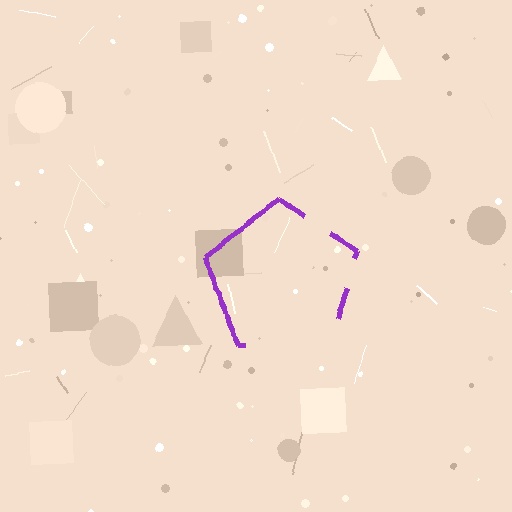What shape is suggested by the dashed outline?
The dashed outline suggests a pentagon.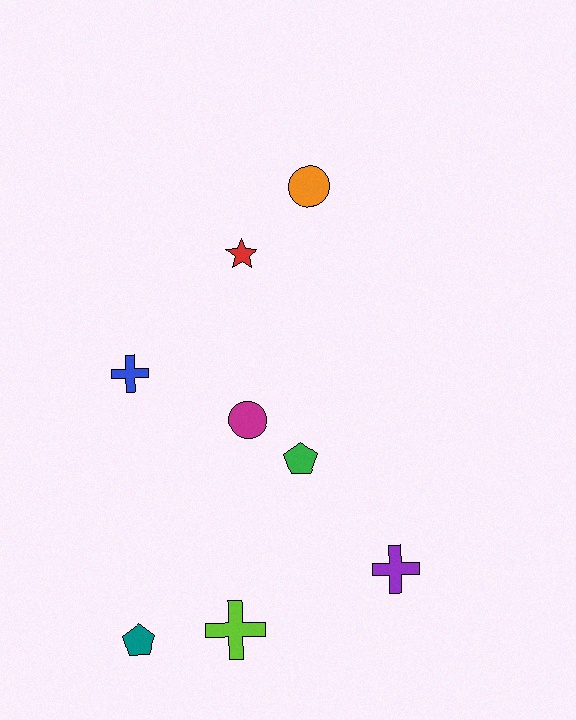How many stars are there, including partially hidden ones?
There is 1 star.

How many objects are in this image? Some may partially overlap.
There are 8 objects.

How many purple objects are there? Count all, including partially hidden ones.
There is 1 purple object.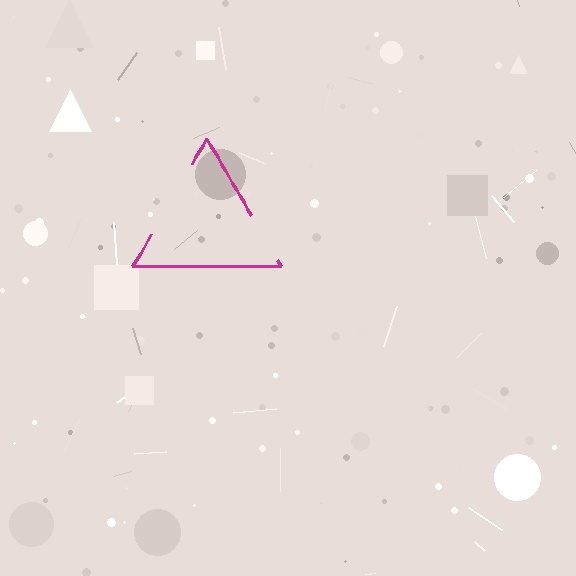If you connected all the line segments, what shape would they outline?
They would outline a triangle.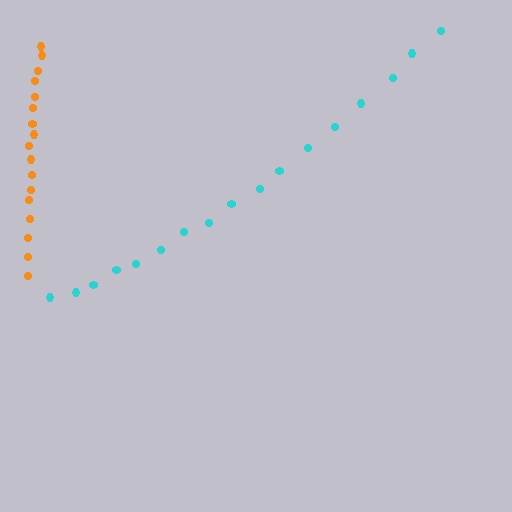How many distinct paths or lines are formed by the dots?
There are 2 distinct paths.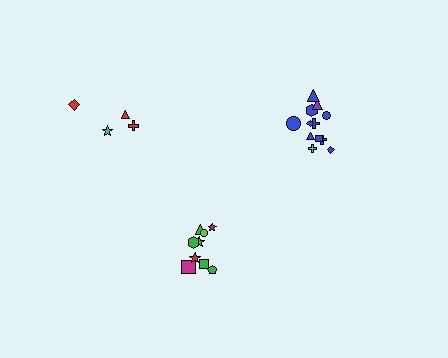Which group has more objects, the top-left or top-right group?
The top-right group.